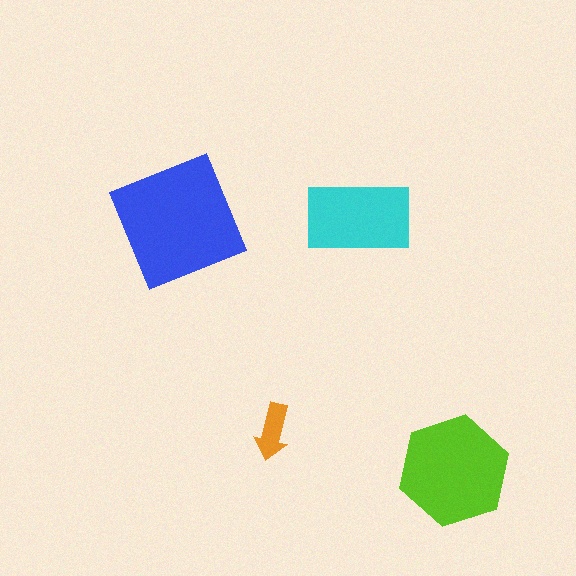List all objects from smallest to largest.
The orange arrow, the cyan rectangle, the lime hexagon, the blue square.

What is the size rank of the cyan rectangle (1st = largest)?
3rd.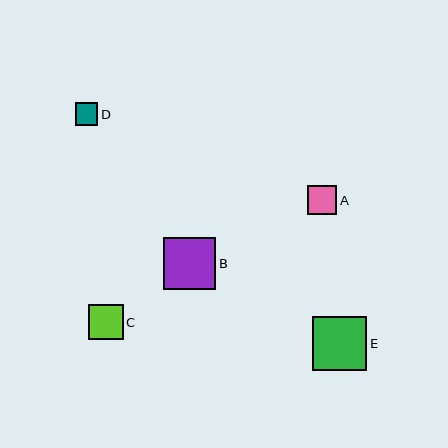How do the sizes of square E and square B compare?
Square E and square B are approximately the same size.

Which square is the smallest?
Square D is the smallest with a size of approximately 23 pixels.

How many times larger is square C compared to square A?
Square C is approximately 1.2 times the size of square A.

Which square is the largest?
Square E is the largest with a size of approximately 54 pixels.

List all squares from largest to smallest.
From largest to smallest: E, B, C, A, D.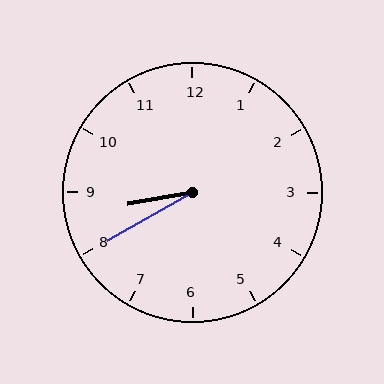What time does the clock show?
8:40.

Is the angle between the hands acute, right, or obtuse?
It is acute.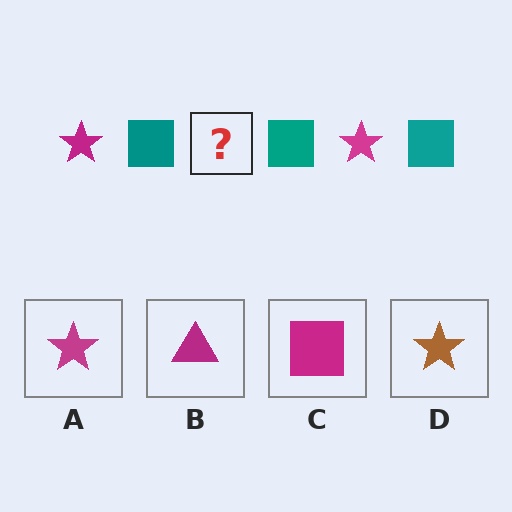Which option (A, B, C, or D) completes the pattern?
A.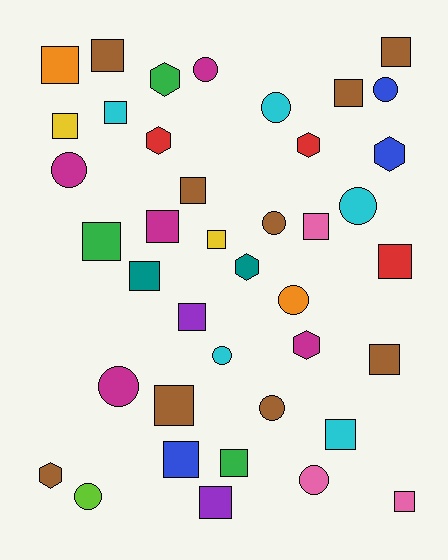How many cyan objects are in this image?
There are 5 cyan objects.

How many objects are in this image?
There are 40 objects.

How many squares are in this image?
There are 21 squares.